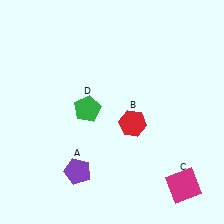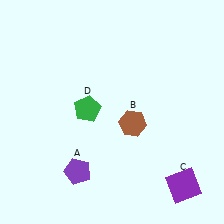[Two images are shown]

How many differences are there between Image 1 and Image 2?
There are 2 differences between the two images.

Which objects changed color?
B changed from red to brown. C changed from magenta to purple.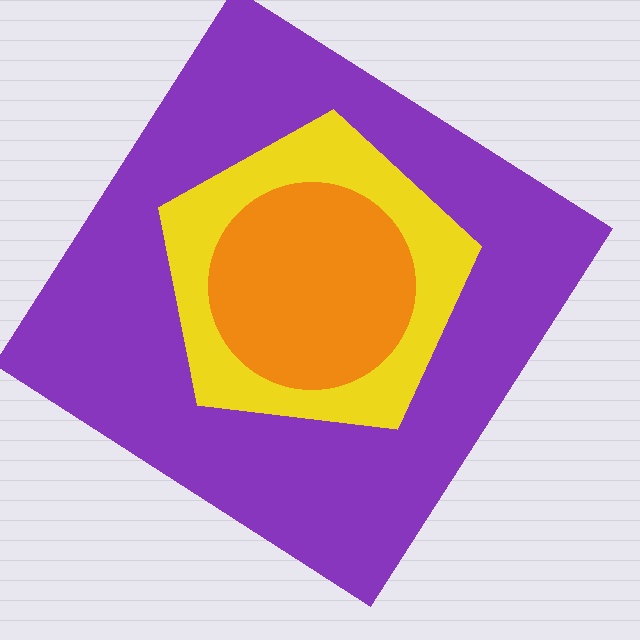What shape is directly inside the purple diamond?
The yellow pentagon.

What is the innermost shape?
The orange circle.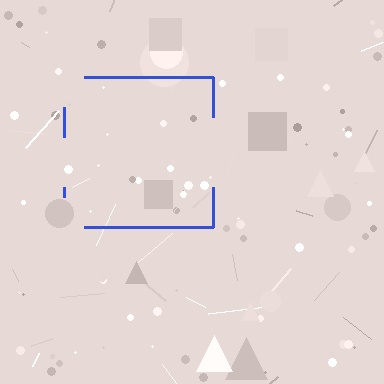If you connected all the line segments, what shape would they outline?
They would outline a square.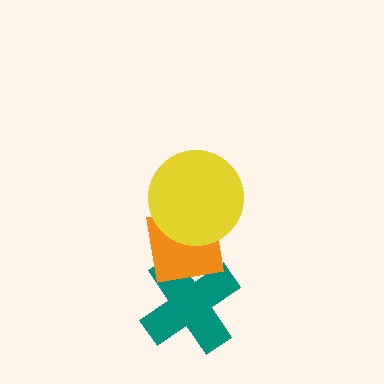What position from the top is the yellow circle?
The yellow circle is 1st from the top.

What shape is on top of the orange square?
The yellow circle is on top of the orange square.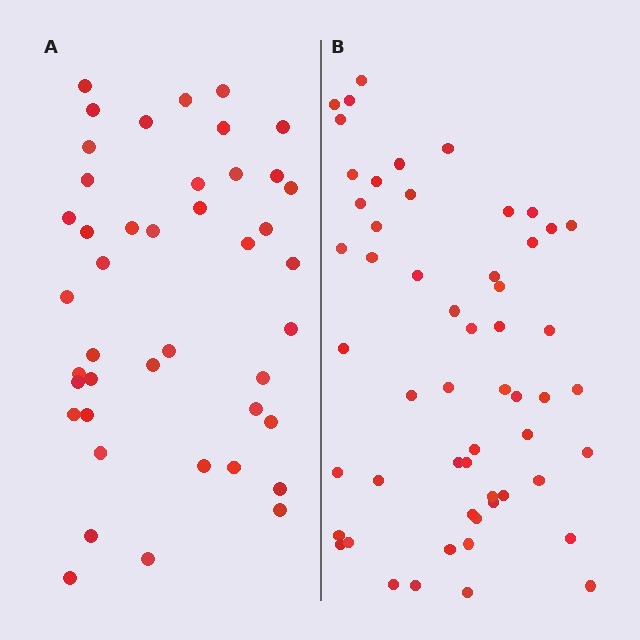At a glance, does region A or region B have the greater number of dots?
Region B (the right region) has more dots.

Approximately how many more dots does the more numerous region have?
Region B has roughly 12 or so more dots than region A.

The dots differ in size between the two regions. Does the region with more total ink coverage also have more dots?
No. Region A has more total ink coverage because its dots are larger, but region B actually contains more individual dots. Total area can be misleading — the number of items is what matters here.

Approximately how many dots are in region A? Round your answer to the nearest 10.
About 40 dots. (The exact count is 43, which rounds to 40.)